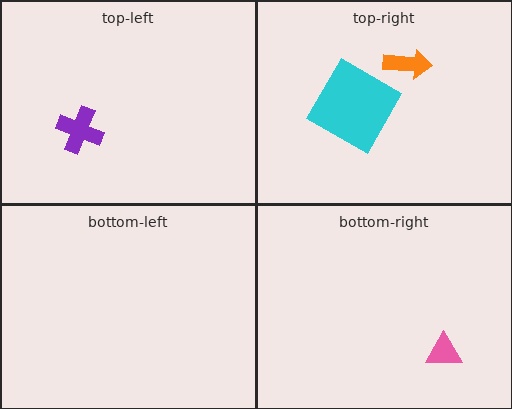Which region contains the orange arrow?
The top-right region.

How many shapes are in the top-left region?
1.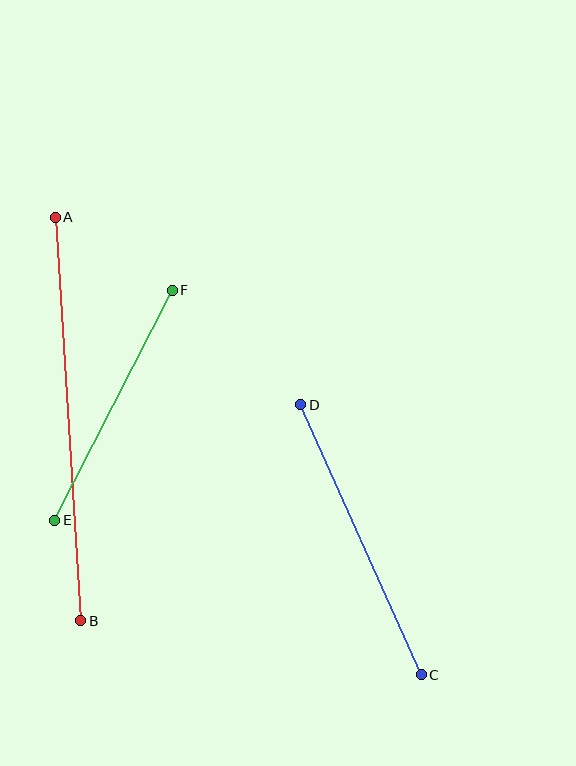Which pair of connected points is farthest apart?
Points A and B are farthest apart.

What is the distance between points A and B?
The distance is approximately 404 pixels.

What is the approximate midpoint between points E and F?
The midpoint is at approximately (114, 405) pixels.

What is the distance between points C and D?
The distance is approximately 296 pixels.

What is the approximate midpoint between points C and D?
The midpoint is at approximately (361, 540) pixels.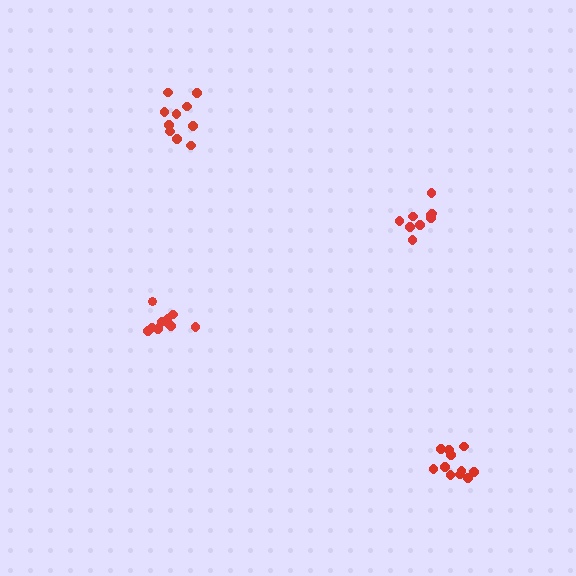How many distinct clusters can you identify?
There are 4 distinct clusters.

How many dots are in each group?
Group 1: 10 dots, Group 2: 9 dots, Group 3: 10 dots, Group 4: 11 dots (40 total).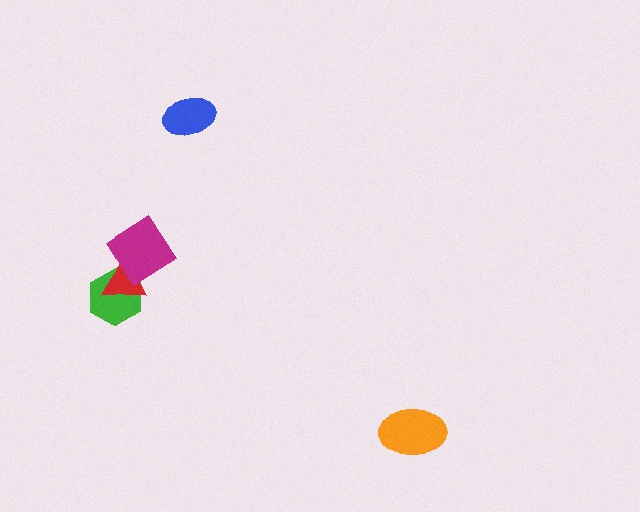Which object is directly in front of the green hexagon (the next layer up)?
The red triangle is directly in front of the green hexagon.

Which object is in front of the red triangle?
The magenta diamond is in front of the red triangle.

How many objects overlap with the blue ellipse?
0 objects overlap with the blue ellipse.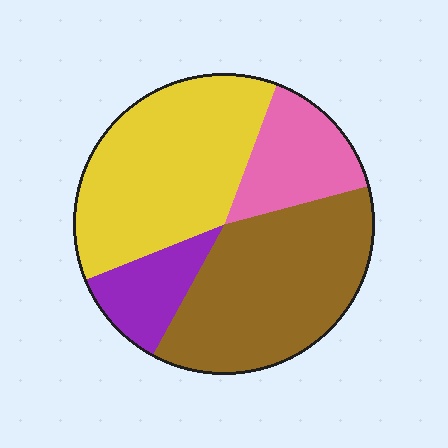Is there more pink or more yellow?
Yellow.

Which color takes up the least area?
Purple, at roughly 10%.